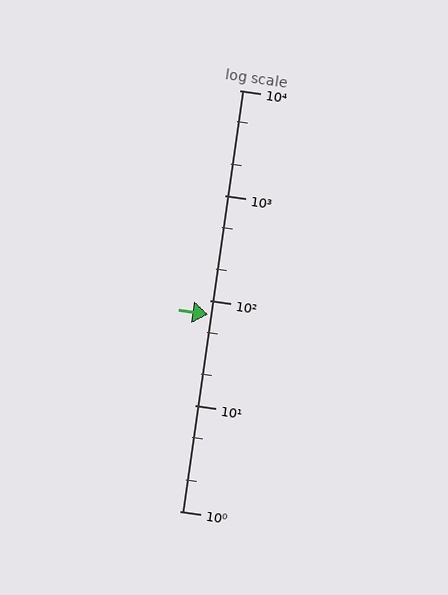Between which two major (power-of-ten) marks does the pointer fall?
The pointer is between 10 and 100.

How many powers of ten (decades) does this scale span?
The scale spans 4 decades, from 1 to 10000.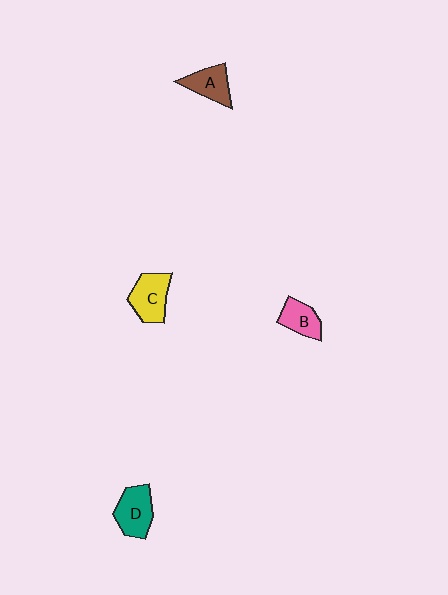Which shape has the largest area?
Shape C (yellow).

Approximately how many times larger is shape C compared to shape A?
Approximately 1.2 times.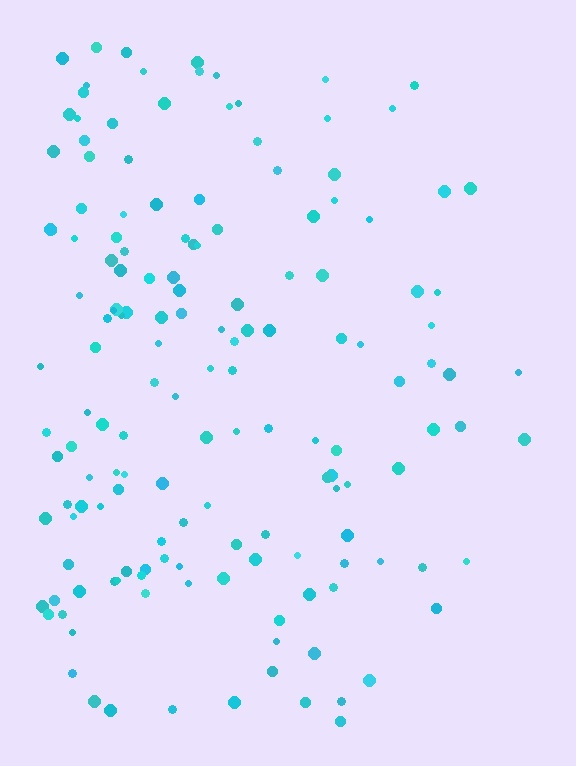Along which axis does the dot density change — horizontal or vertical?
Horizontal.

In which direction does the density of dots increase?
From right to left, with the left side densest.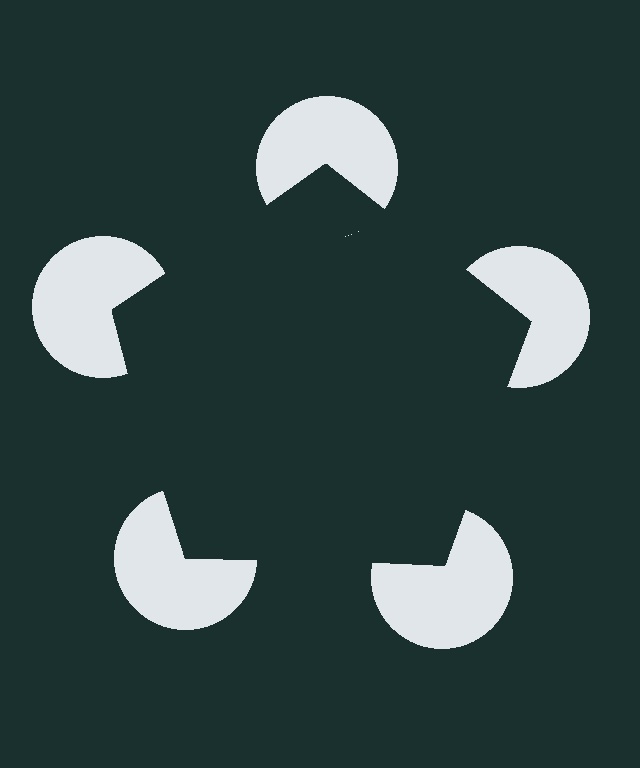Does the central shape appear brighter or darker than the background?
It typically appears slightly darker than the background, even though no actual brightness change is drawn.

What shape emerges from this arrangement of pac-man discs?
An illusory pentagon — its edges are inferred from the aligned wedge cuts in the pac-man discs, not physically drawn.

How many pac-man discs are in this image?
There are 5 — one at each vertex of the illusory pentagon.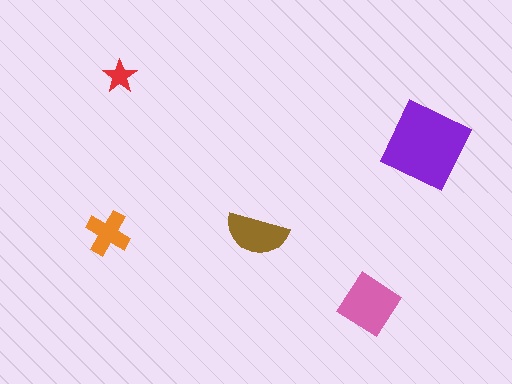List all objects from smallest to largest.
The red star, the orange cross, the brown semicircle, the pink diamond, the purple diamond.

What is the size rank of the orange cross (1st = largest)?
4th.